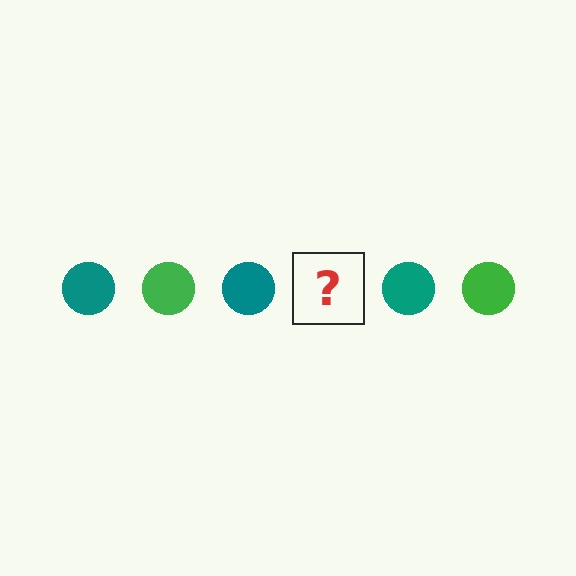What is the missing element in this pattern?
The missing element is a green circle.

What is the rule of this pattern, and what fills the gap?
The rule is that the pattern cycles through teal, green circles. The gap should be filled with a green circle.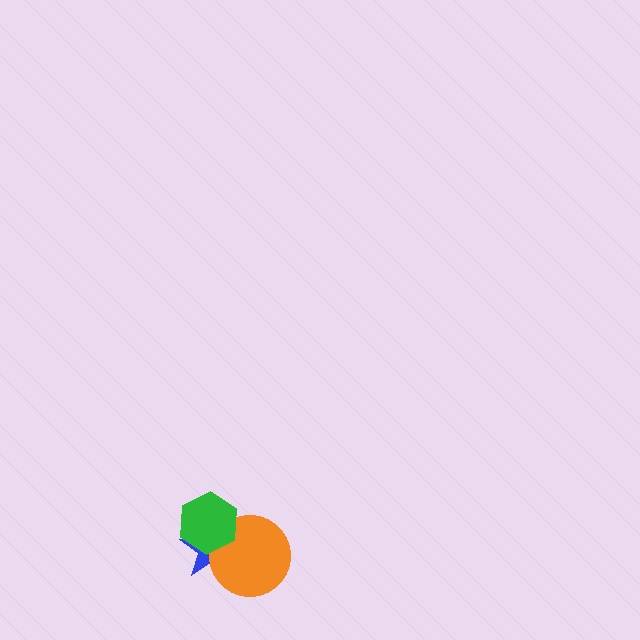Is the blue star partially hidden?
Yes, it is partially covered by another shape.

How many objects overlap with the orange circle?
2 objects overlap with the orange circle.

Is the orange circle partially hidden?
Yes, it is partially covered by another shape.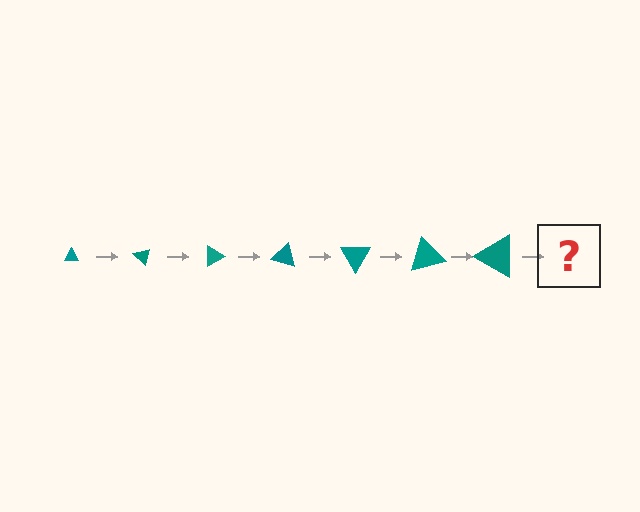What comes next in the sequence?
The next element should be a triangle, larger than the previous one and rotated 315 degrees from the start.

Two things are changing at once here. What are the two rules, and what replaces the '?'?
The two rules are that the triangle grows larger each step and it rotates 45 degrees each step. The '?' should be a triangle, larger than the previous one and rotated 315 degrees from the start.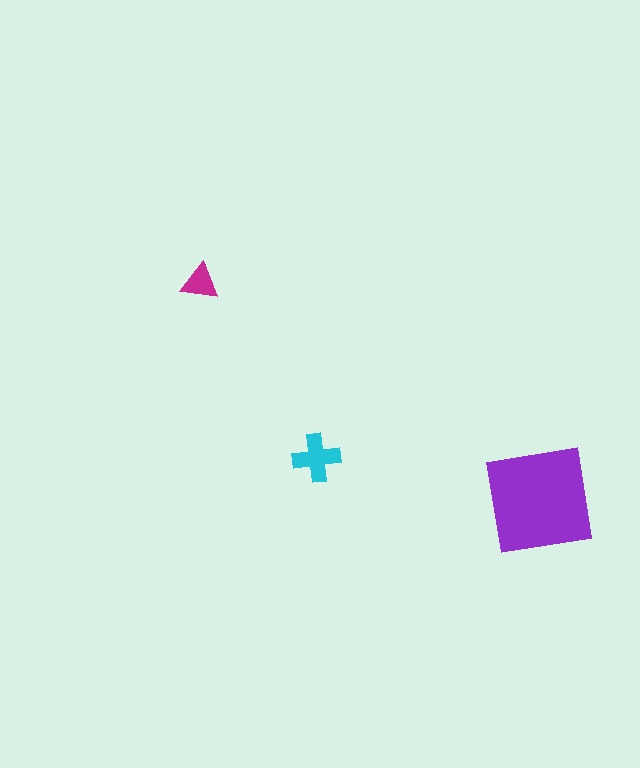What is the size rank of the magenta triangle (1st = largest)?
3rd.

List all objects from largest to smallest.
The purple square, the cyan cross, the magenta triangle.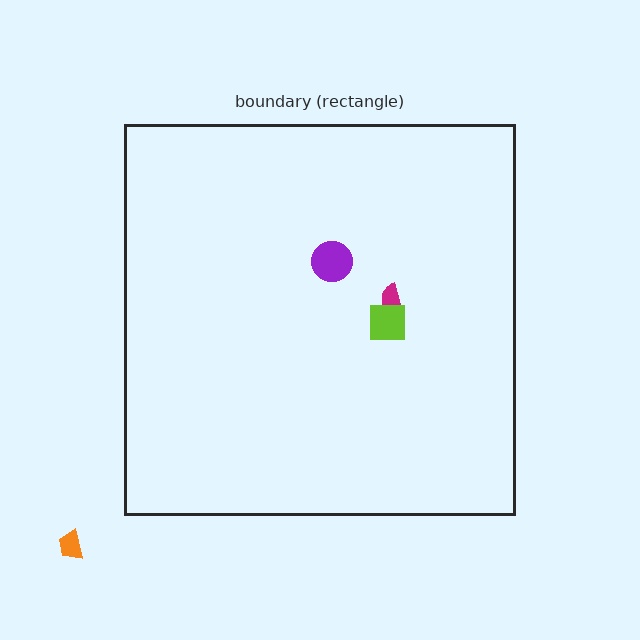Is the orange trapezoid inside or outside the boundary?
Outside.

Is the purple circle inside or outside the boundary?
Inside.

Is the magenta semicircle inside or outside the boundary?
Inside.